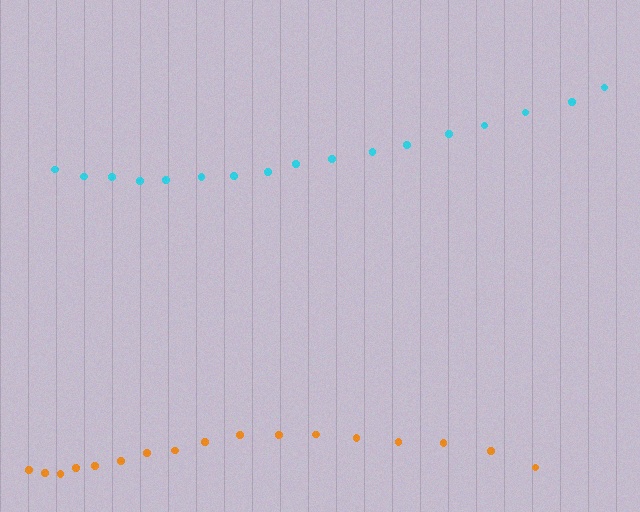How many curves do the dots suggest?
There are 2 distinct paths.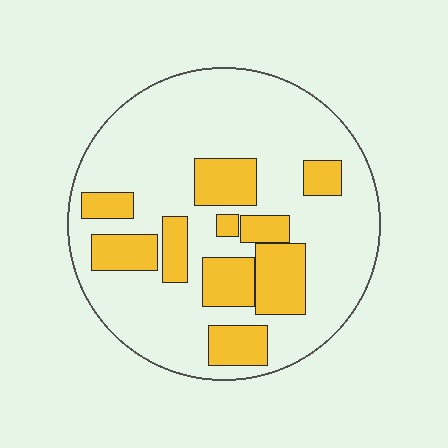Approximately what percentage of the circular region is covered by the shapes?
Approximately 25%.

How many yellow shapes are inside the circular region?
10.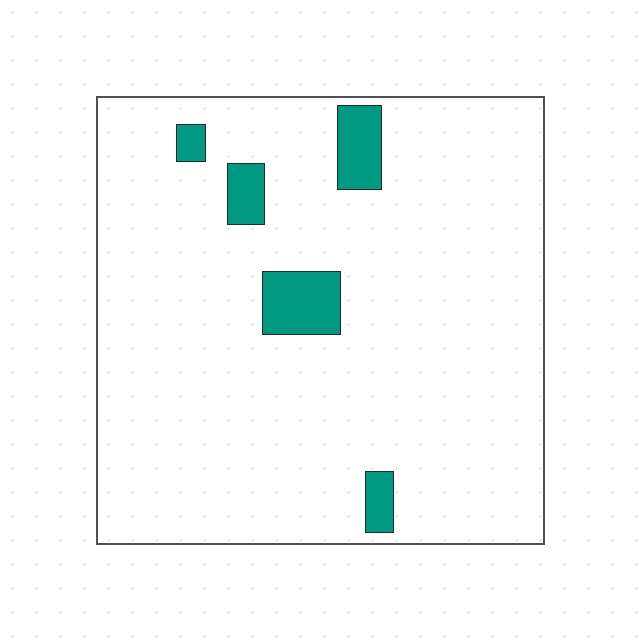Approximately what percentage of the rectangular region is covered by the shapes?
Approximately 5%.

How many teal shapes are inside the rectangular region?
5.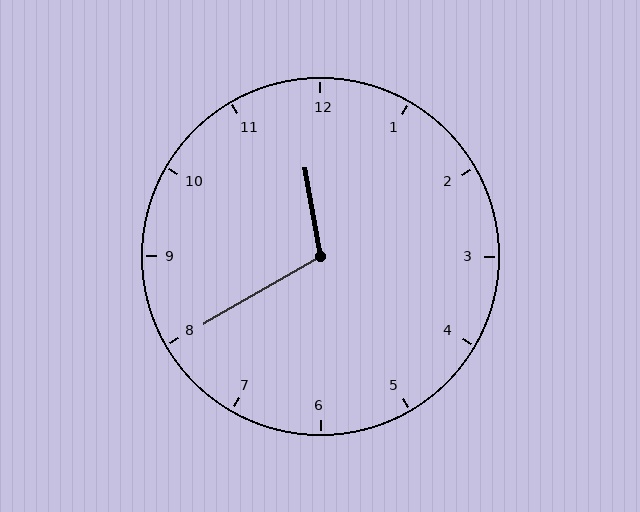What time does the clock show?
11:40.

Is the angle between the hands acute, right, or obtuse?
It is obtuse.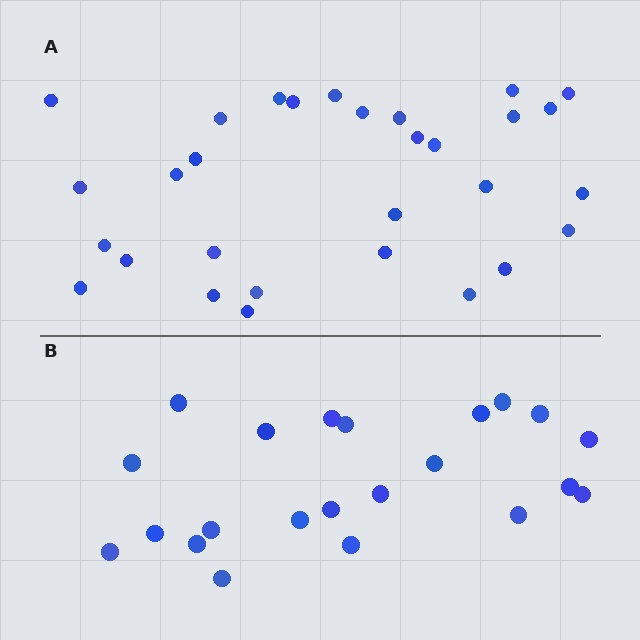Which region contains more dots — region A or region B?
Region A (the top region) has more dots.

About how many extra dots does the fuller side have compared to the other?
Region A has roughly 8 or so more dots than region B.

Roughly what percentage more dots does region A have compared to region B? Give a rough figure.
About 35% more.